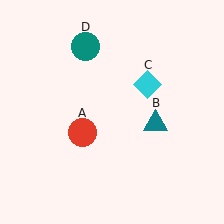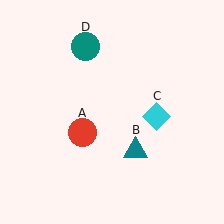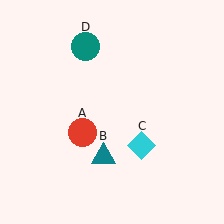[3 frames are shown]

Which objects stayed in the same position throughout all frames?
Red circle (object A) and teal circle (object D) remained stationary.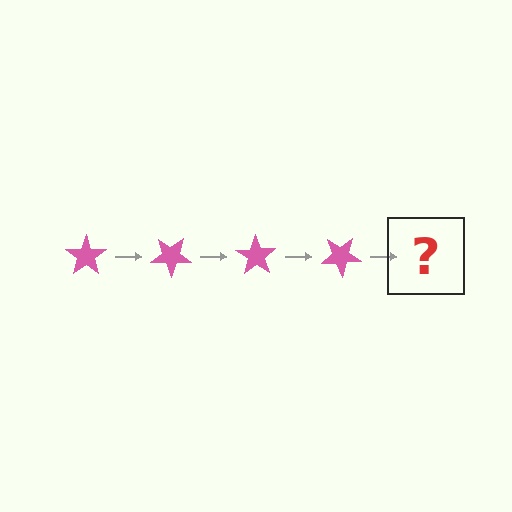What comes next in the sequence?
The next element should be a pink star rotated 140 degrees.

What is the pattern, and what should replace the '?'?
The pattern is that the star rotates 35 degrees each step. The '?' should be a pink star rotated 140 degrees.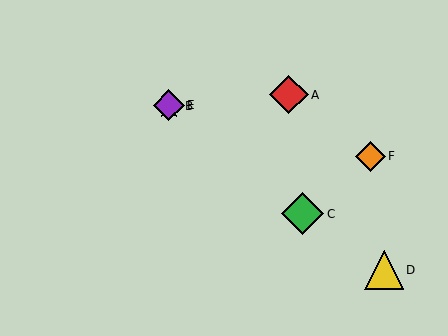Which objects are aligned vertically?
Objects B, E are aligned vertically.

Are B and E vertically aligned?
Yes, both are at x≈169.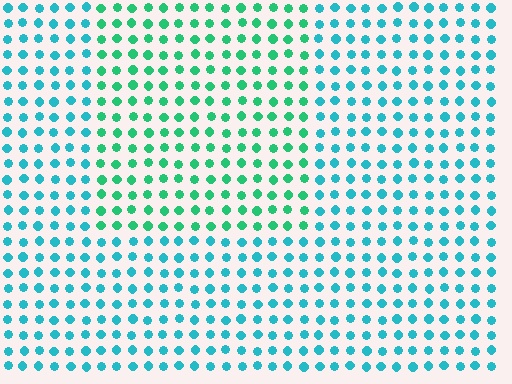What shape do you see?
I see a rectangle.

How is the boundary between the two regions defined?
The boundary is defined purely by a slight shift in hue (about 35 degrees). Spacing, size, and orientation are identical on both sides.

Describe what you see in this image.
The image is filled with small cyan elements in a uniform arrangement. A rectangle-shaped region is visible where the elements are tinted to a slightly different hue, forming a subtle color boundary.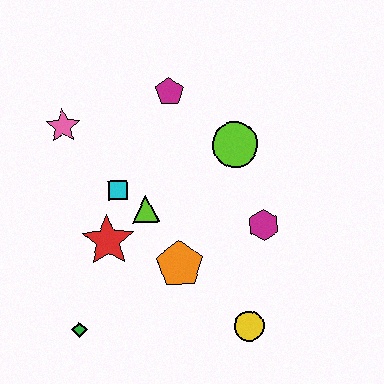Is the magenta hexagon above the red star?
Yes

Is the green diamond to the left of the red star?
Yes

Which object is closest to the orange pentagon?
The lime triangle is closest to the orange pentagon.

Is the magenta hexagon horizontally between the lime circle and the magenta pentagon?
No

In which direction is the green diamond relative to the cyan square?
The green diamond is below the cyan square.